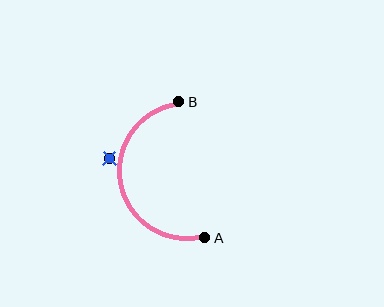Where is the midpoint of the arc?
The arc midpoint is the point on the curve farthest from the straight line joining A and B. It sits to the left of that line.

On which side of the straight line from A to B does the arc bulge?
The arc bulges to the left of the straight line connecting A and B.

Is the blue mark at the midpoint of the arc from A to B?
No — the blue mark does not lie on the arc at all. It sits slightly outside the curve.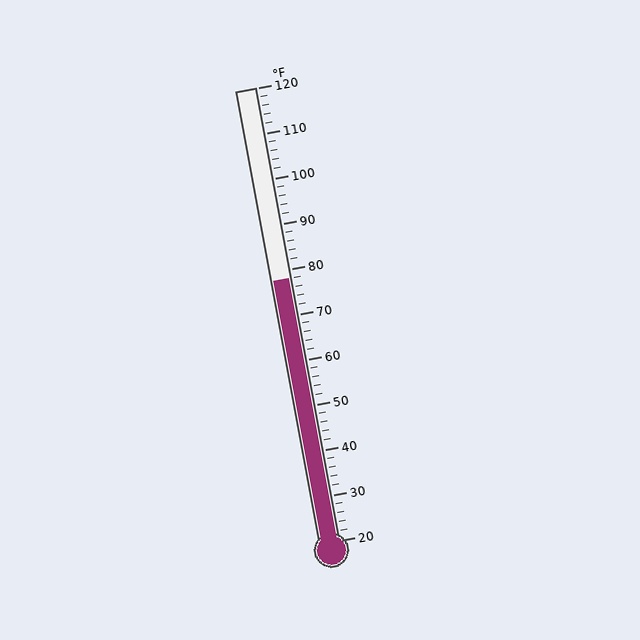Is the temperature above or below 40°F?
The temperature is above 40°F.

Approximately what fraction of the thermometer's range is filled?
The thermometer is filled to approximately 60% of its range.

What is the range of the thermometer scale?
The thermometer scale ranges from 20°F to 120°F.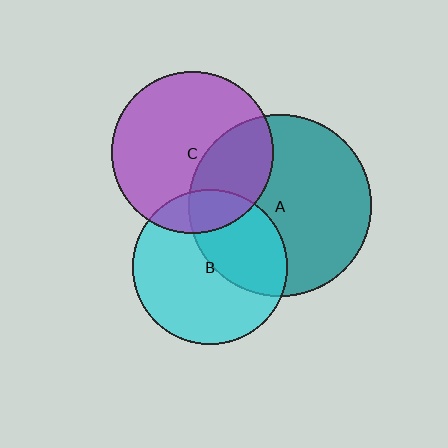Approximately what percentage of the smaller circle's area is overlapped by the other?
Approximately 15%.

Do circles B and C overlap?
Yes.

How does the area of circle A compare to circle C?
Approximately 1.3 times.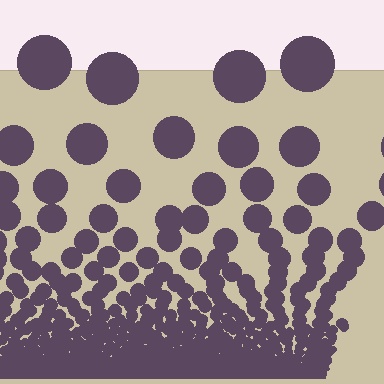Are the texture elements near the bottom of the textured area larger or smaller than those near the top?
Smaller. The gradient is inverted — elements near the bottom are smaller and denser.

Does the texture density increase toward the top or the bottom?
Density increases toward the bottom.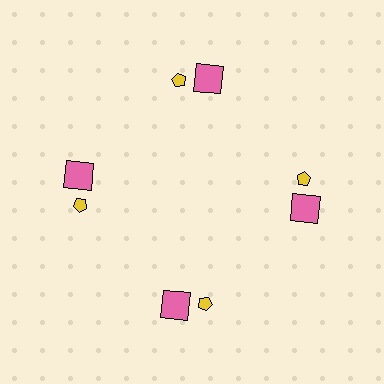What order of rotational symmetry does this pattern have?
This pattern has 4-fold rotational symmetry.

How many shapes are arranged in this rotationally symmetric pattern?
There are 8 shapes, arranged in 4 groups of 2.